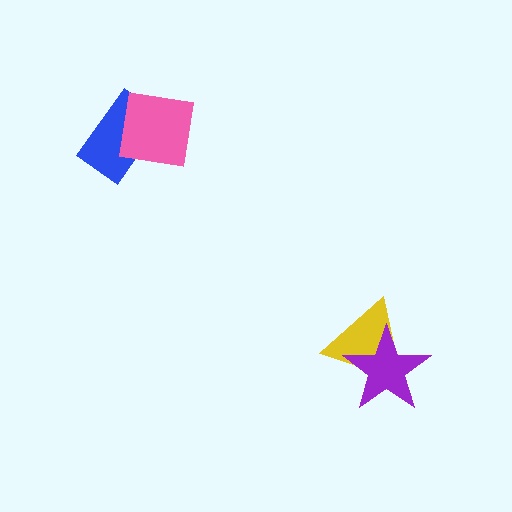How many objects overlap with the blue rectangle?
1 object overlaps with the blue rectangle.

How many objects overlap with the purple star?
1 object overlaps with the purple star.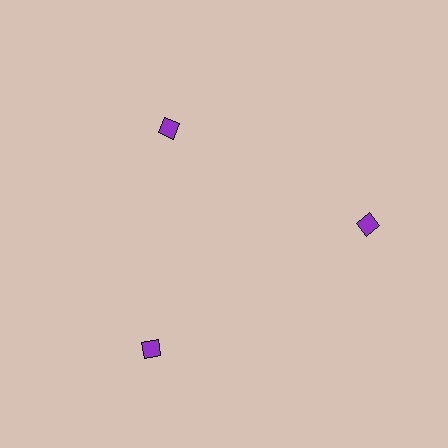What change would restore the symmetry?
The symmetry would be restored by moving it outward, back onto the ring so that all 3 diamonds sit at equal angles and equal distance from the center.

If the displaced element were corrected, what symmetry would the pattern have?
It would have 3-fold rotational symmetry — the pattern would map onto itself every 120 degrees.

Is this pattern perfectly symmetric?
No. The 3 purple diamonds are arranged in a ring, but one element near the 11 o'clock position is pulled inward toward the center, breaking the 3-fold rotational symmetry.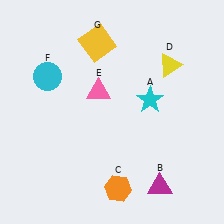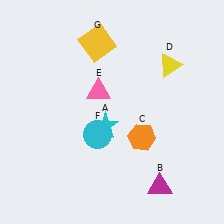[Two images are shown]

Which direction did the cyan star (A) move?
The cyan star (A) moved left.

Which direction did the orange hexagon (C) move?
The orange hexagon (C) moved up.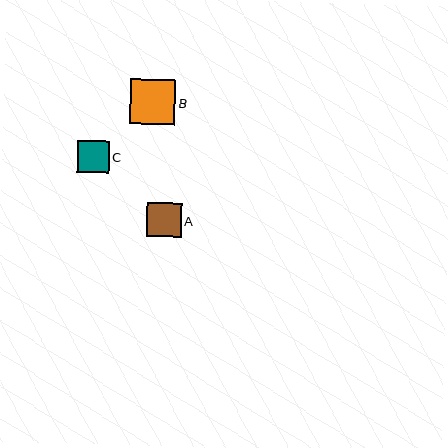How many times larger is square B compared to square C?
Square B is approximately 1.4 times the size of square C.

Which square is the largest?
Square B is the largest with a size of approximately 45 pixels.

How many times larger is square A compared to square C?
Square A is approximately 1.1 times the size of square C.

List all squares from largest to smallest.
From largest to smallest: B, A, C.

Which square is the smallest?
Square C is the smallest with a size of approximately 31 pixels.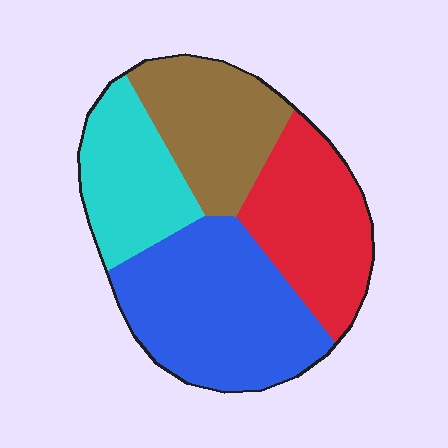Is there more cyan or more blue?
Blue.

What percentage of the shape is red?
Red covers roughly 25% of the shape.